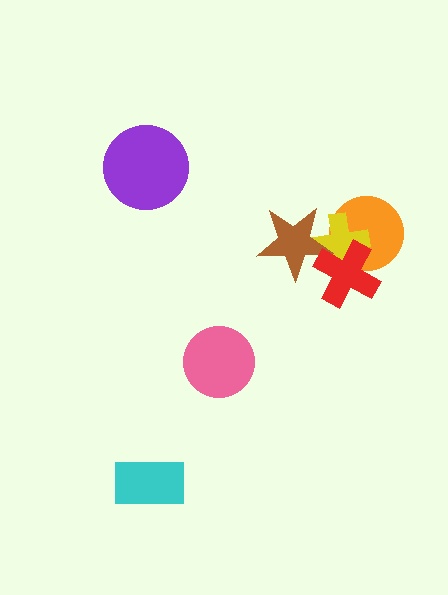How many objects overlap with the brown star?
2 objects overlap with the brown star.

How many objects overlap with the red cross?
3 objects overlap with the red cross.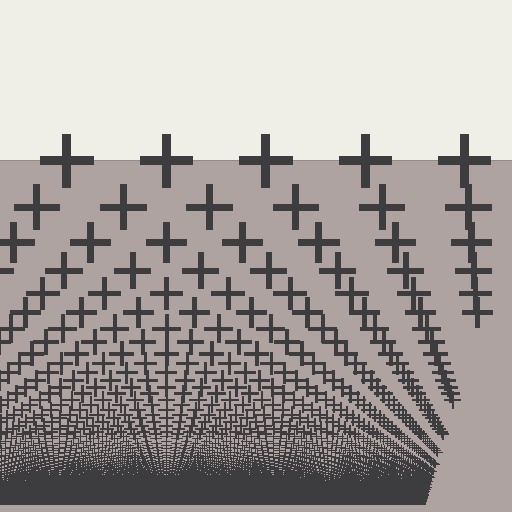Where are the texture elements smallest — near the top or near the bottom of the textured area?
Near the bottom.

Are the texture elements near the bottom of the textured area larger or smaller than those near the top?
Smaller. The gradient is inverted — elements near the bottom are smaller and denser.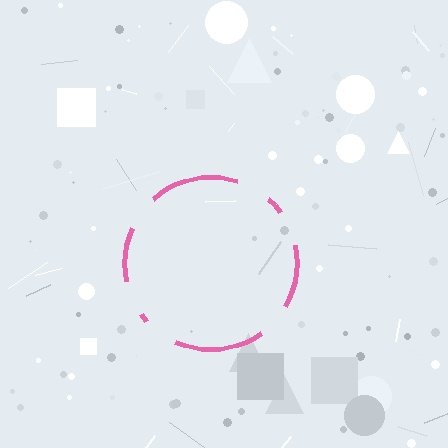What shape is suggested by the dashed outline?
The dashed outline suggests a circle.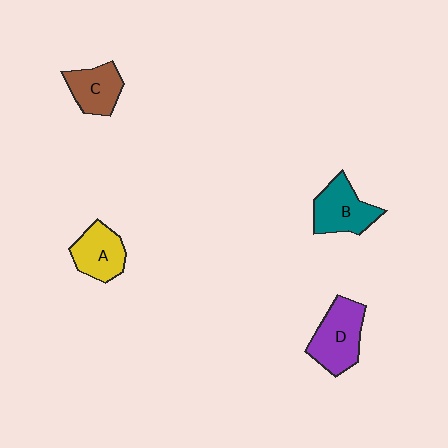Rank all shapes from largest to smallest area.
From largest to smallest: D (purple), B (teal), A (yellow), C (brown).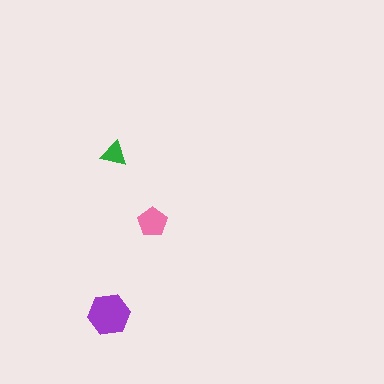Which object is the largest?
The purple hexagon.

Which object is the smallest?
The green triangle.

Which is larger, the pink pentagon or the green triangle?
The pink pentagon.